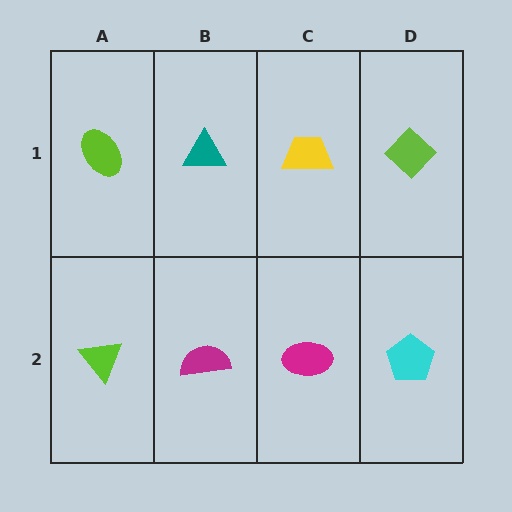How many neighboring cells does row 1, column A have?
2.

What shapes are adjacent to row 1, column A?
A lime triangle (row 2, column A), a teal triangle (row 1, column B).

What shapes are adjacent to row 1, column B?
A magenta semicircle (row 2, column B), a lime ellipse (row 1, column A), a yellow trapezoid (row 1, column C).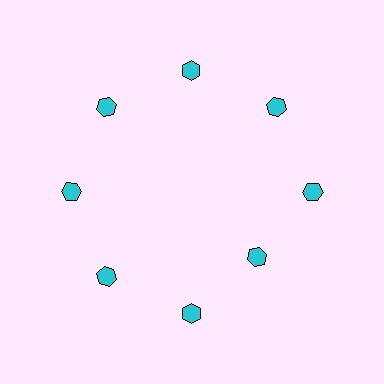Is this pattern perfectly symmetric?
No. The 8 cyan hexagons are arranged in a ring, but one element near the 4 o'clock position is pulled inward toward the center, breaking the 8-fold rotational symmetry.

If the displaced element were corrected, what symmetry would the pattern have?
It would have 8-fold rotational symmetry — the pattern would map onto itself every 45 degrees.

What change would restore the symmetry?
The symmetry would be restored by moving it outward, back onto the ring so that all 8 hexagons sit at equal angles and equal distance from the center.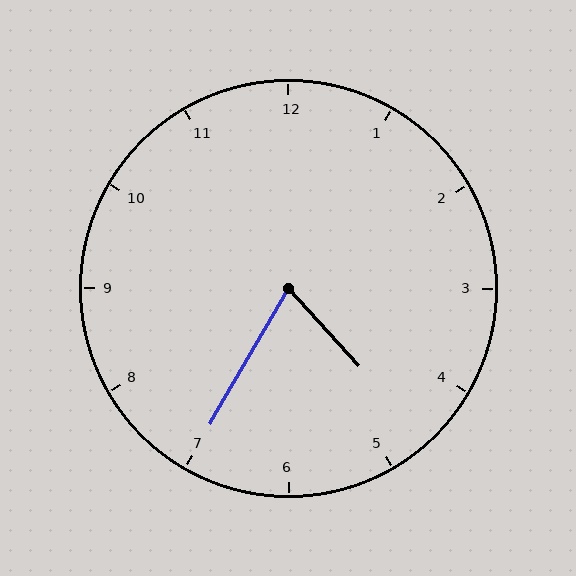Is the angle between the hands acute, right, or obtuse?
It is acute.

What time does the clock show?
4:35.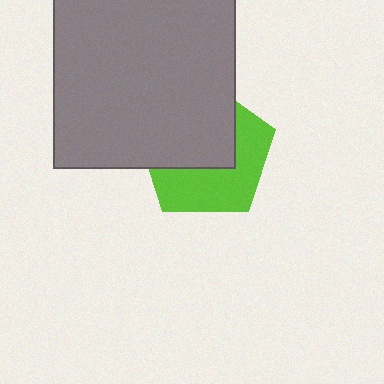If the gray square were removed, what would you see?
You would see the complete lime pentagon.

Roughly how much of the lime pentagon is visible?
About half of it is visible (roughly 48%).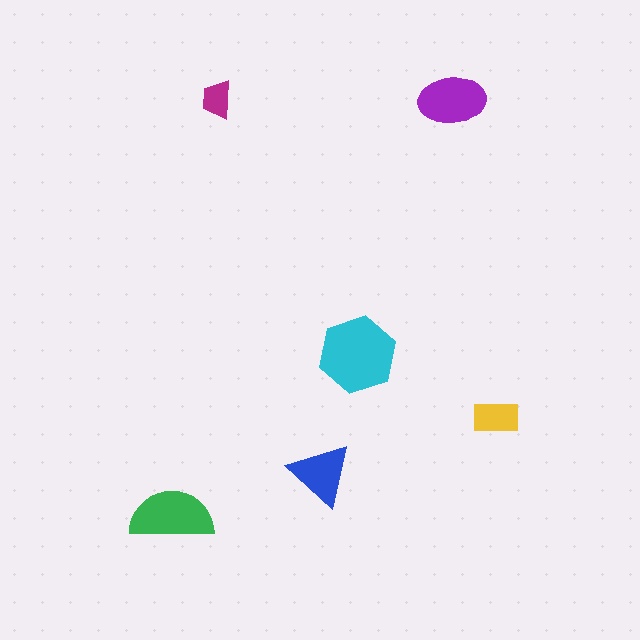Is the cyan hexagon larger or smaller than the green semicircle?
Larger.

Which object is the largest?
The cyan hexagon.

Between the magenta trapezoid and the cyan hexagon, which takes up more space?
The cyan hexagon.